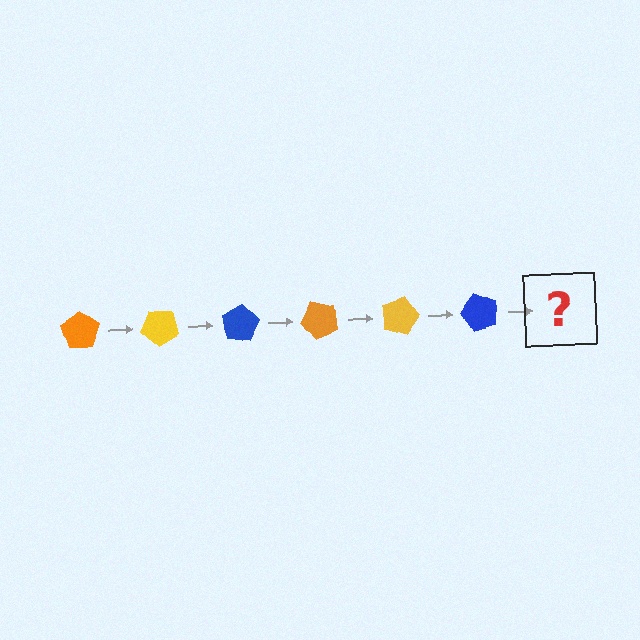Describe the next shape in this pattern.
It should be an orange pentagon, rotated 240 degrees from the start.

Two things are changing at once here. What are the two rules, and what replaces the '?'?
The two rules are that it rotates 40 degrees each step and the color cycles through orange, yellow, and blue. The '?' should be an orange pentagon, rotated 240 degrees from the start.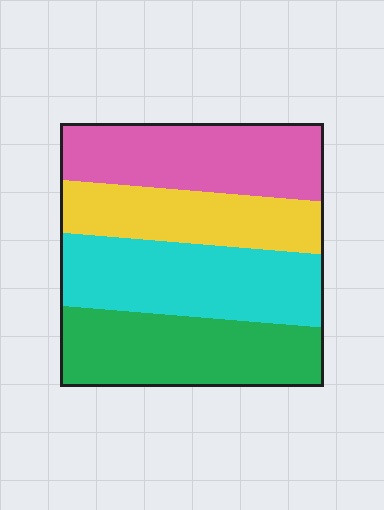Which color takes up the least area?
Yellow, at roughly 20%.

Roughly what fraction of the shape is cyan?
Cyan takes up about one quarter (1/4) of the shape.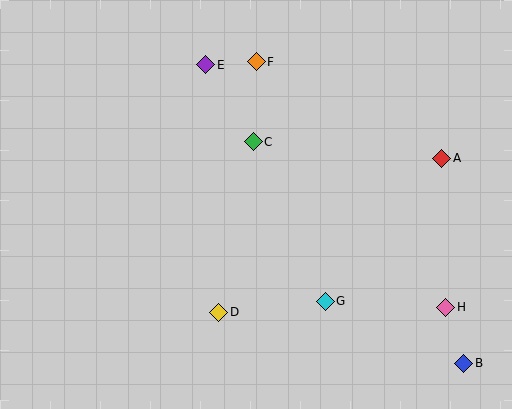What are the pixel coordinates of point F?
Point F is at (256, 62).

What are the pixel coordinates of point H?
Point H is at (445, 307).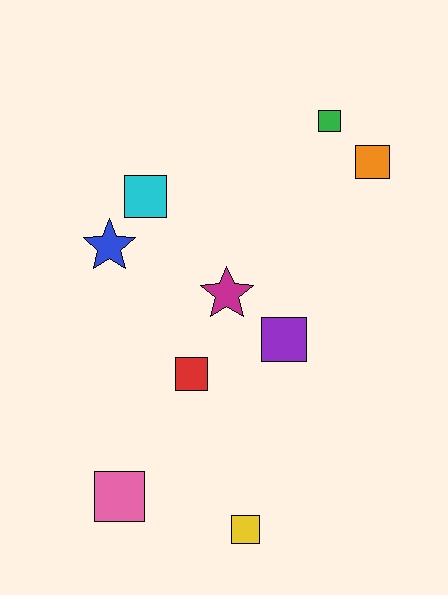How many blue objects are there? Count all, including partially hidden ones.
There is 1 blue object.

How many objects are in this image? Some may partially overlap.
There are 9 objects.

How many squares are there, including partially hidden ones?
There are 7 squares.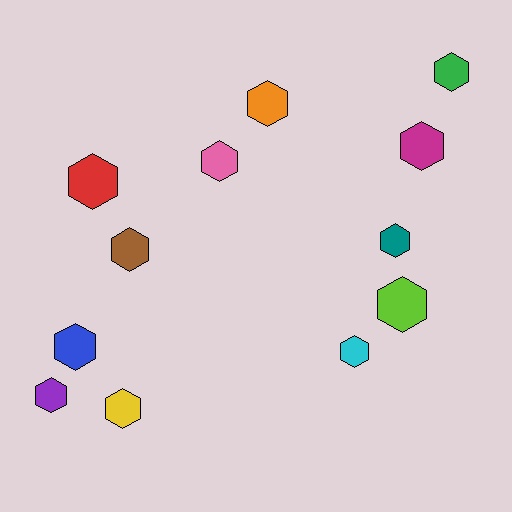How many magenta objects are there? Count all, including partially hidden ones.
There is 1 magenta object.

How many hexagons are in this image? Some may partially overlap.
There are 12 hexagons.